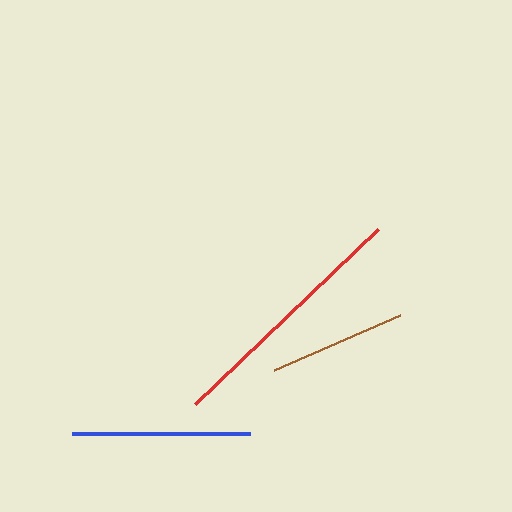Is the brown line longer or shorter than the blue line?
The blue line is longer than the brown line.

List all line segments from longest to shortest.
From longest to shortest: red, blue, brown.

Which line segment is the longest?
The red line is the longest at approximately 253 pixels.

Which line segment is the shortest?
The brown line is the shortest at approximately 137 pixels.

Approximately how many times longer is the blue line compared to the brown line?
The blue line is approximately 1.3 times the length of the brown line.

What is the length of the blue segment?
The blue segment is approximately 178 pixels long.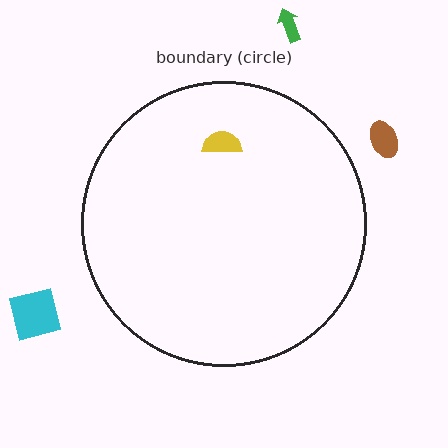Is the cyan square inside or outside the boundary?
Outside.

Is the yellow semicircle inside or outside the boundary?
Inside.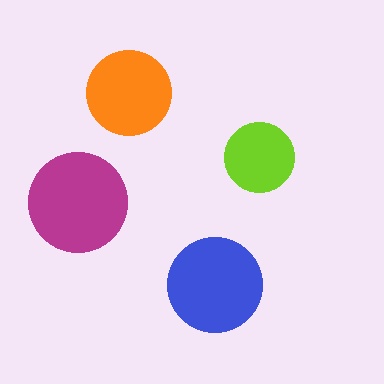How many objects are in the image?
There are 4 objects in the image.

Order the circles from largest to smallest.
the magenta one, the blue one, the orange one, the lime one.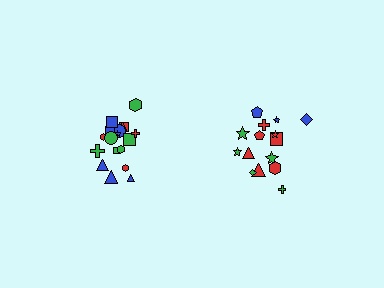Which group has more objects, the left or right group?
The left group.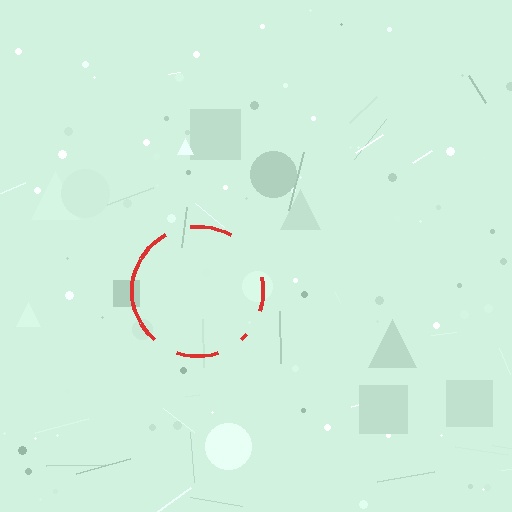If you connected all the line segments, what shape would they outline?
They would outline a circle.